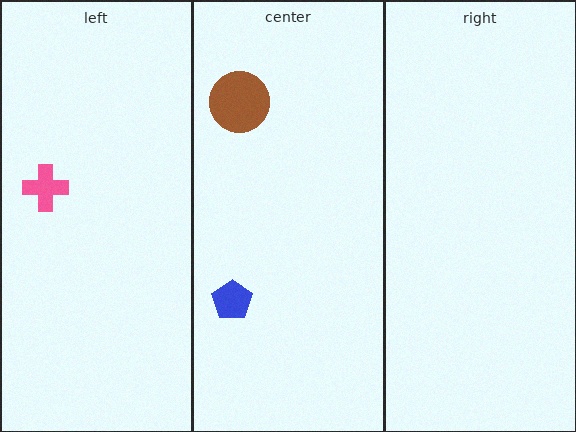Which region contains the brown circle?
The center region.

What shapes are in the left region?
The pink cross.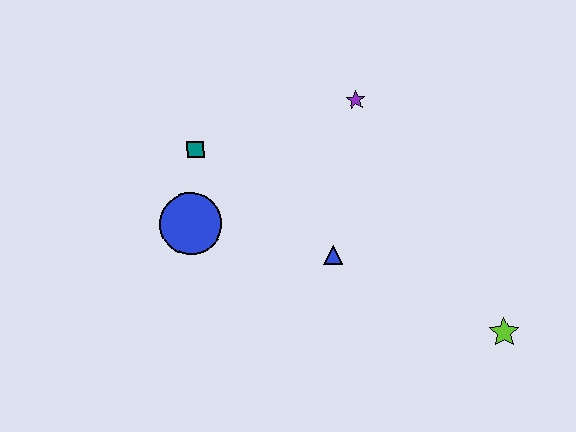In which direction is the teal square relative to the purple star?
The teal square is to the left of the purple star.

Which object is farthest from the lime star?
The teal square is farthest from the lime star.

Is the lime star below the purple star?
Yes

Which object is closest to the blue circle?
The teal square is closest to the blue circle.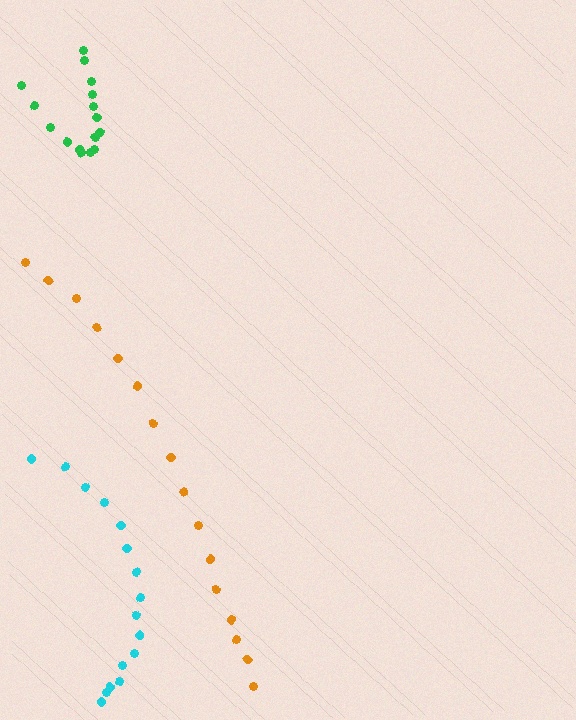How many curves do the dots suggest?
There are 3 distinct paths.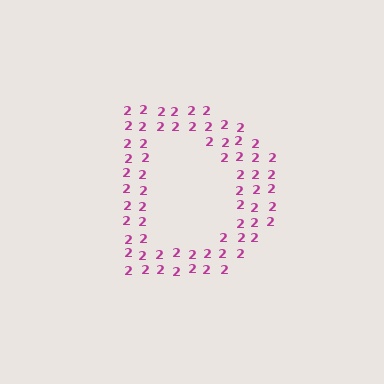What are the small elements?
The small elements are digit 2's.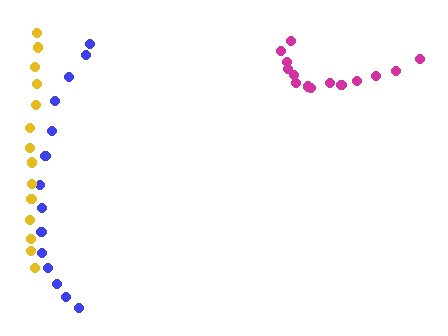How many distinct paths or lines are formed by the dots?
There are 3 distinct paths.